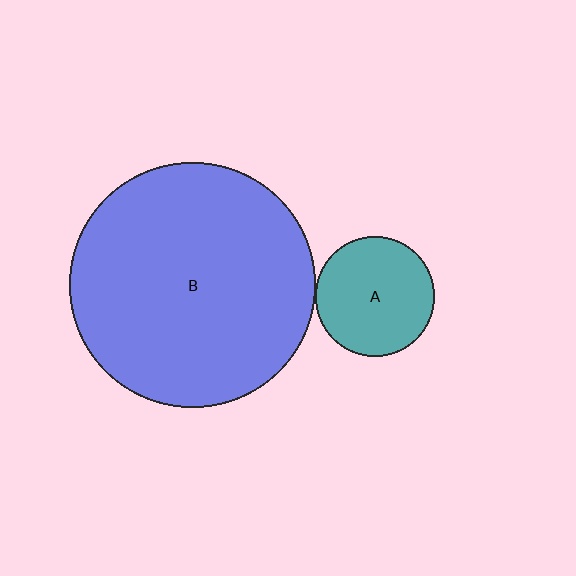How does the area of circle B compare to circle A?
Approximately 4.2 times.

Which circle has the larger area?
Circle B (blue).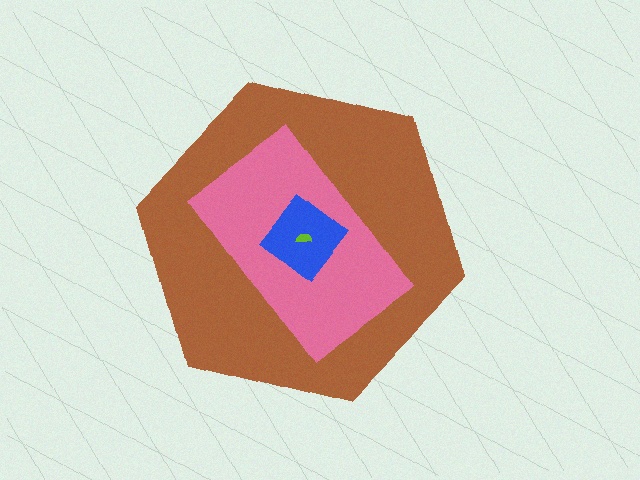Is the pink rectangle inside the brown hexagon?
Yes.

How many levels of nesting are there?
4.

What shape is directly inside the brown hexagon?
The pink rectangle.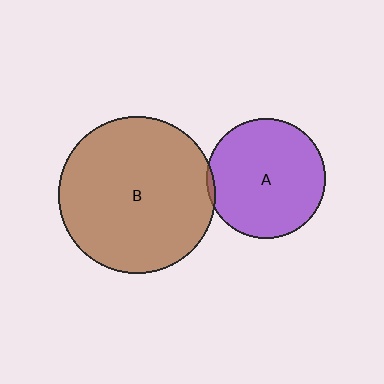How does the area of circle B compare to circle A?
Approximately 1.7 times.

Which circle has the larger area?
Circle B (brown).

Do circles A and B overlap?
Yes.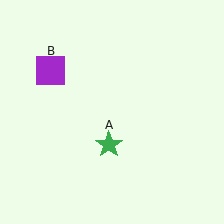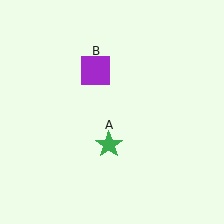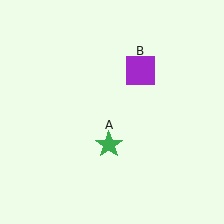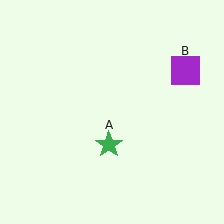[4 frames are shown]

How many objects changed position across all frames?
1 object changed position: purple square (object B).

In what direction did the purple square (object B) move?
The purple square (object B) moved right.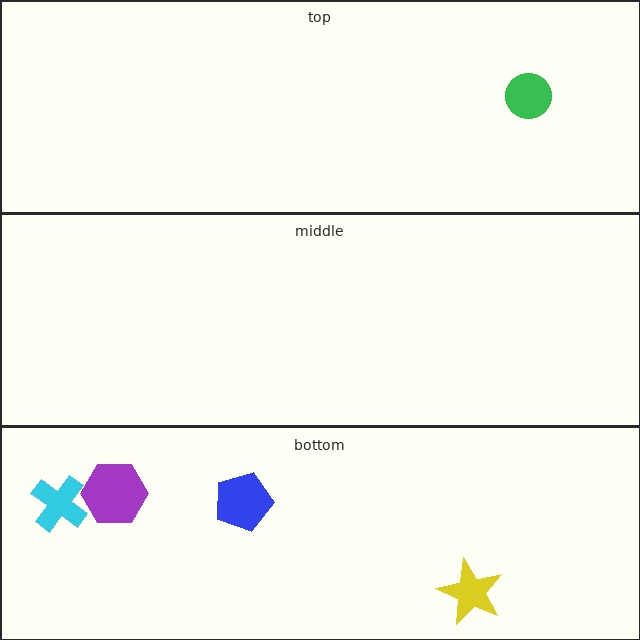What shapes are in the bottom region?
The purple hexagon, the blue pentagon, the cyan cross, the yellow star.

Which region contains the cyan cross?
The bottom region.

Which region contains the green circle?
The top region.